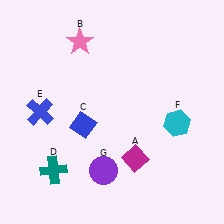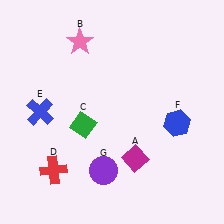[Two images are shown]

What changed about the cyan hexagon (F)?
In Image 1, F is cyan. In Image 2, it changed to blue.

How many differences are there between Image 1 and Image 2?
There are 3 differences between the two images.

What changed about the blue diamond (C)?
In Image 1, C is blue. In Image 2, it changed to green.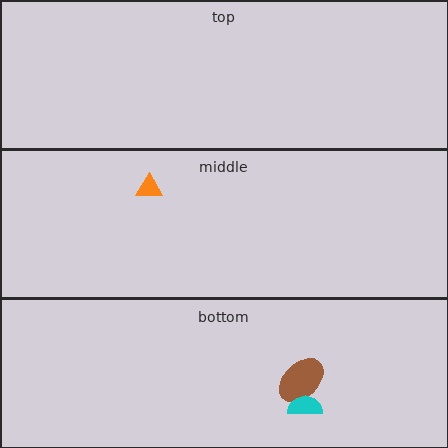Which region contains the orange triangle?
The middle region.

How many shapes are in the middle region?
1.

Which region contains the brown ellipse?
The bottom region.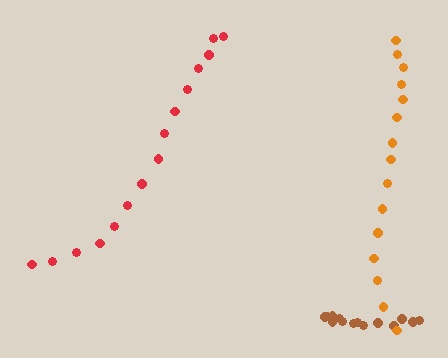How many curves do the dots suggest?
There are 3 distinct paths.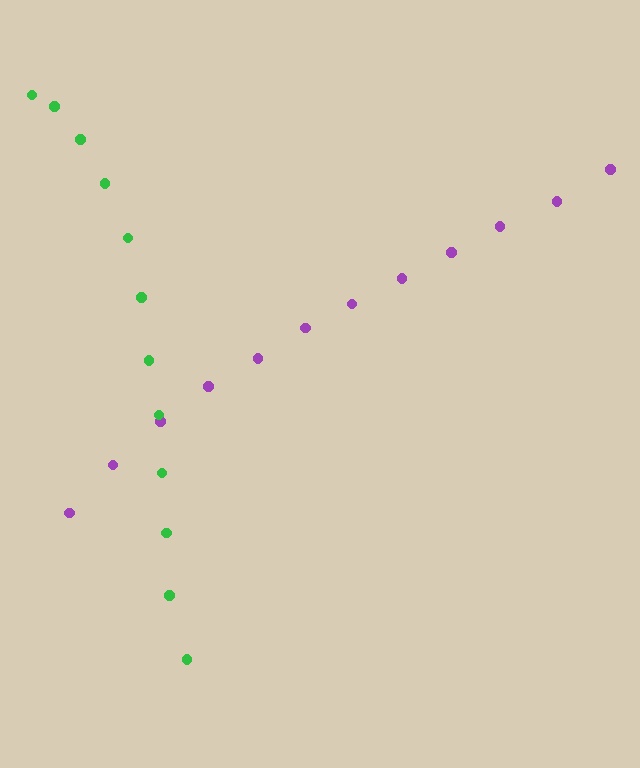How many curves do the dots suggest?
There are 2 distinct paths.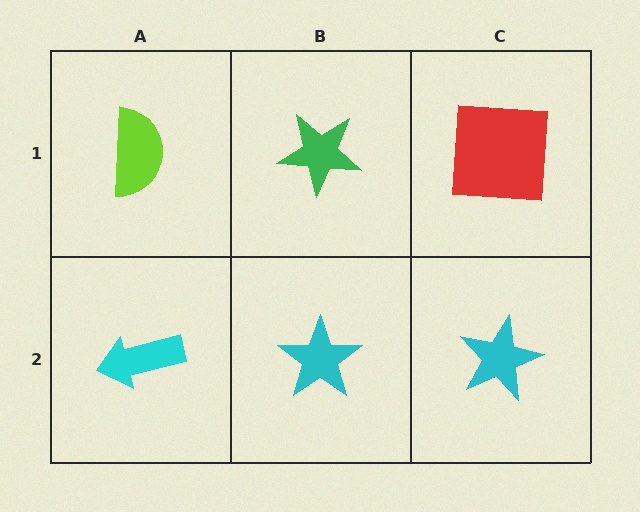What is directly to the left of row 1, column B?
A lime semicircle.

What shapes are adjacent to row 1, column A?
A cyan arrow (row 2, column A), a green star (row 1, column B).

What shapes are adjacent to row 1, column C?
A cyan star (row 2, column C), a green star (row 1, column B).